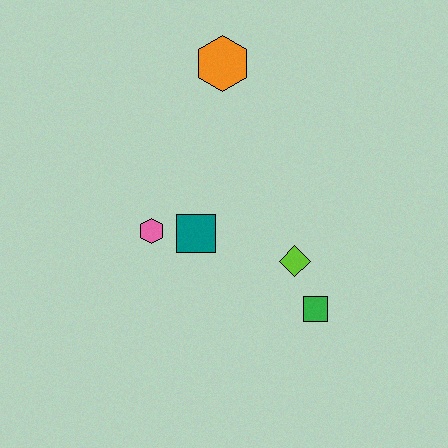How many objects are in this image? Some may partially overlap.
There are 5 objects.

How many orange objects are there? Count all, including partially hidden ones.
There is 1 orange object.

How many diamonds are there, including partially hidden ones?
There is 1 diamond.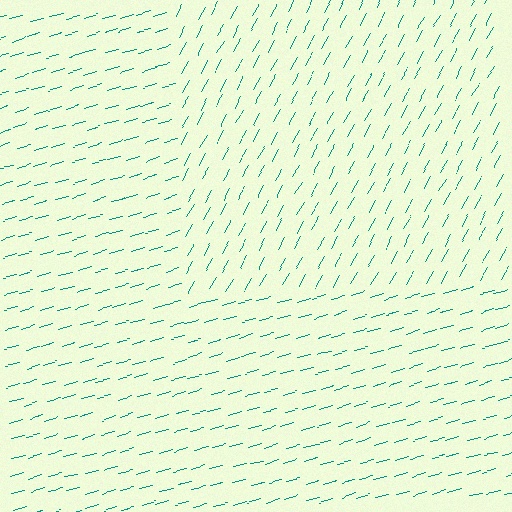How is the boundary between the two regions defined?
The boundary is defined purely by a change in line orientation (approximately 45 degrees difference). All lines are the same color and thickness.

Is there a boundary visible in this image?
Yes, there is a texture boundary formed by a change in line orientation.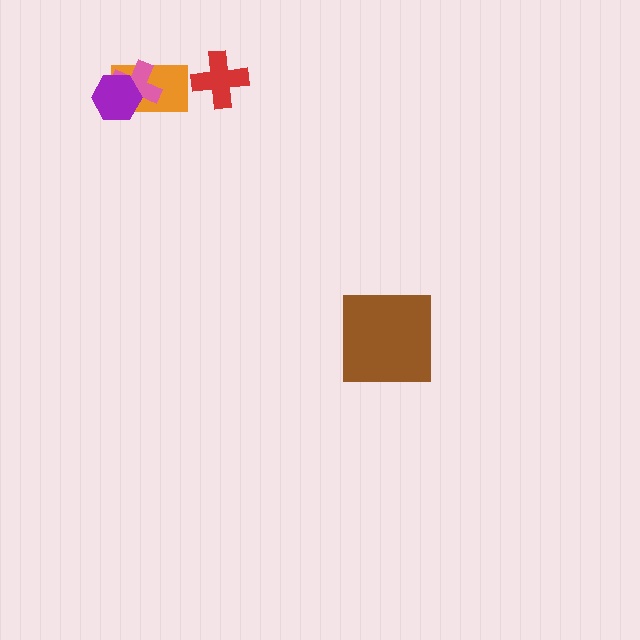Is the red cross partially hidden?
No, no other shape covers it.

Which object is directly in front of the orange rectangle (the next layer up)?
The pink cross is directly in front of the orange rectangle.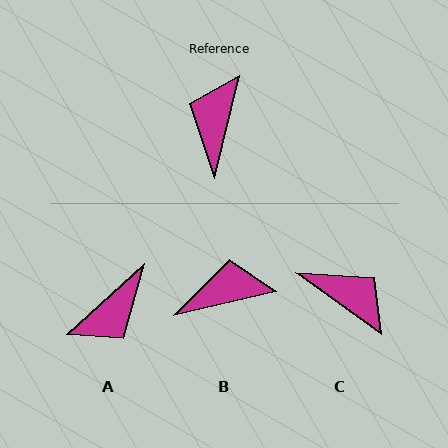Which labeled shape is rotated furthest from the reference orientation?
A, about 146 degrees away.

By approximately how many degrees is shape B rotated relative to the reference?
Approximately 64 degrees clockwise.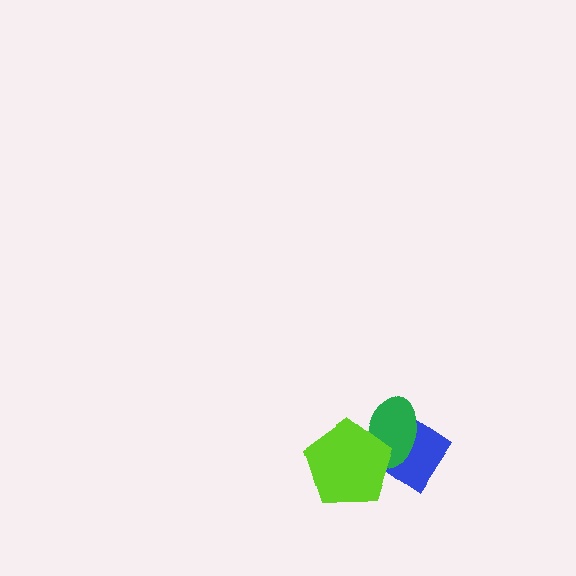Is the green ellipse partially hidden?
Yes, it is partially covered by another shape.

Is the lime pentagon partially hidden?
No, no other shape covers it.